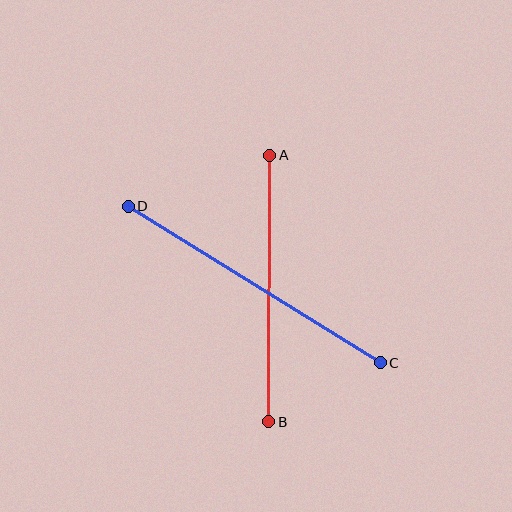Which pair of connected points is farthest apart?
Points C and D are farthest apart.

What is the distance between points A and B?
The distance is approximately 267 pixels.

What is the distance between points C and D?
The distance is approximately 297 pixels.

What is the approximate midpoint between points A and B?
The midpoint is at approximately (269, 288) pixels.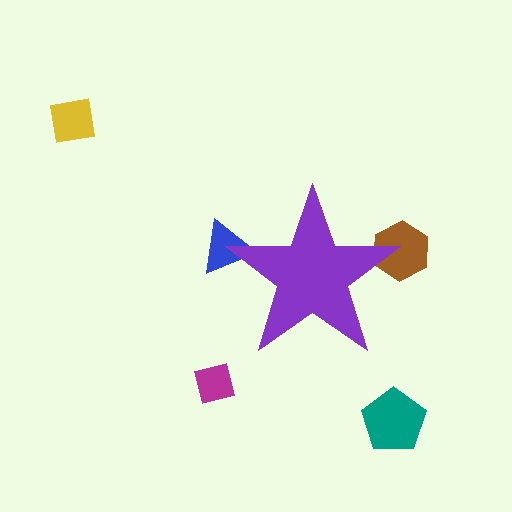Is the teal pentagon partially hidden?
No, the teal pentagon is fully visible.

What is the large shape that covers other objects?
A purple star.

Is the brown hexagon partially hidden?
Yes, the brown hexagon is partially hidden behind the purple star.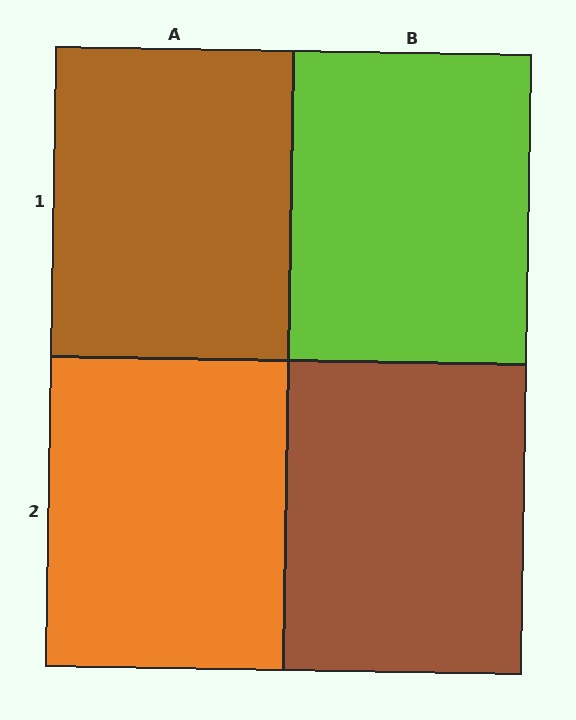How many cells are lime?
1 cell is lime.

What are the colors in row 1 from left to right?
Brown, lime.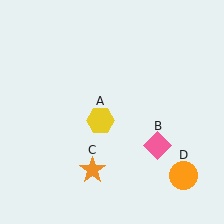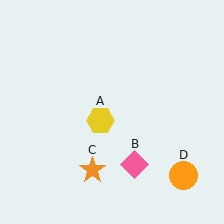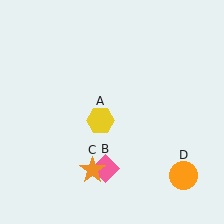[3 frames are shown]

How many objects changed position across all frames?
1 object changed position: pink diamond (object B).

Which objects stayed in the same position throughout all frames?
Yellow hexagon (object A) and orange star (object C) and orange circle (object D) remained stationary.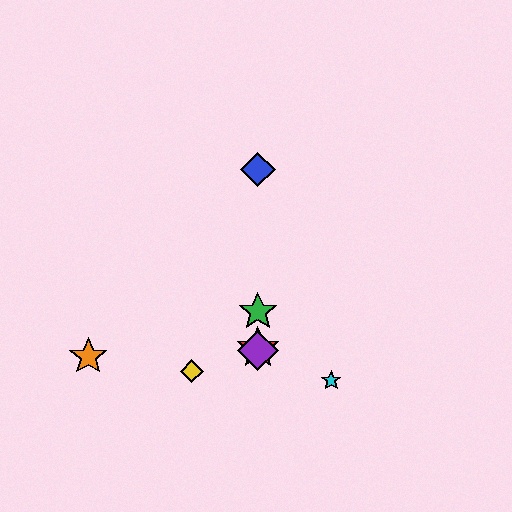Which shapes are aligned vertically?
The red star, the blue diamond, the green star, the purple diamond are aligned vertically.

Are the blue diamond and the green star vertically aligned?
Yes, both are at x≈258.